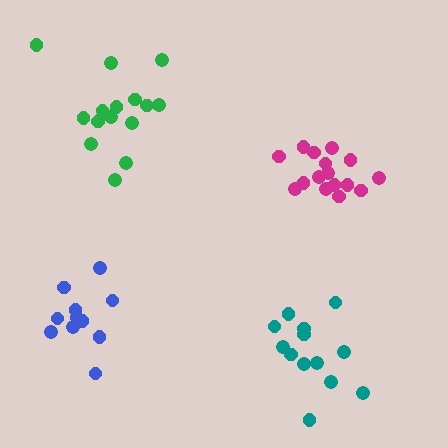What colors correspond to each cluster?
The clusters are colored: magenta, green, teal, blue.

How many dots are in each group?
Group 1: 16 dots, Group 2: 16 dots, Group 3: 13 dots, Group 4: 11 dots (56 total).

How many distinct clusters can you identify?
There are 4 distinct clusters.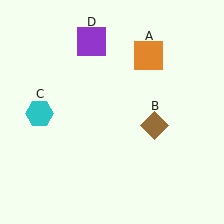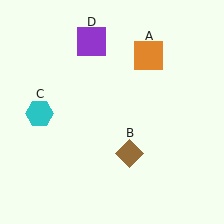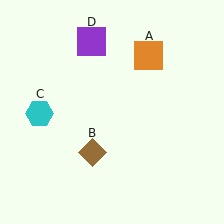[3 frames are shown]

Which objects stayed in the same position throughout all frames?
Orange square (object A) and cyan hexagon (object C) and purple square (object D) remained stationary.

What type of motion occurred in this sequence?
The brown diamond (object B) rotated clockwise around the center of the scene.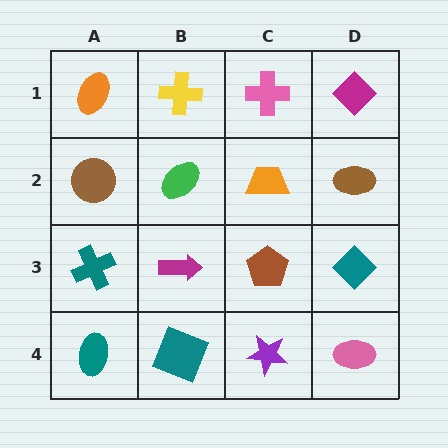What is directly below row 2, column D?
A teal diamond.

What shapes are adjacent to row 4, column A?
A teal cross (row 3, column A), a teal square (row 4, column B).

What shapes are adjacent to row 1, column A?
A brown circle (row 2, column A), a yellow cross (row 1, column B).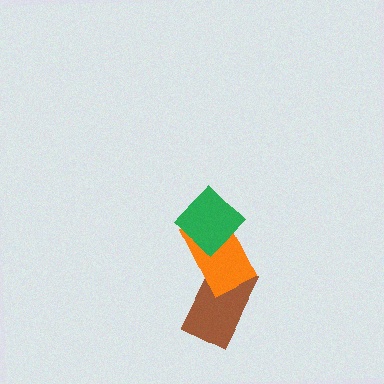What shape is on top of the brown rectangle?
The orange rectangle is on top of the brown rectangle.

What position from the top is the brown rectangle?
The brown rectangle is 3rd from the top.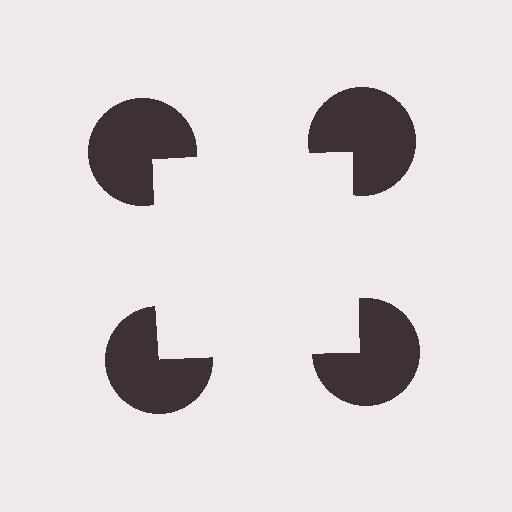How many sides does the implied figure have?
4 sides.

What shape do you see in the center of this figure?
An illusory square — its edges are inferred from the aligned wedge cuts in the pac-man discs, not physically drawn.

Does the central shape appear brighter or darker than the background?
It typically appears slightly brighter than the background, even though no actual brightness change is drawn.